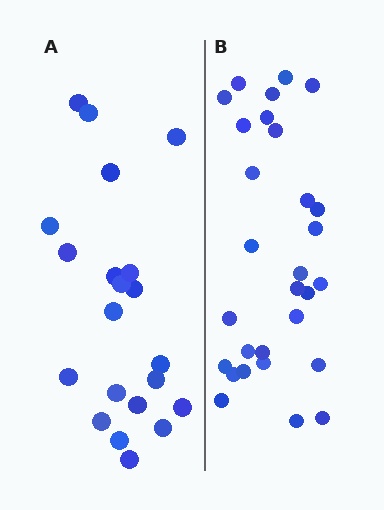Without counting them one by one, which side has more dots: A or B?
Region B (the right region) has more dots.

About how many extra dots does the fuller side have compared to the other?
Region B has roughly 8 or so more dots than region A.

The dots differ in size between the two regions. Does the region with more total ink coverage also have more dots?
No. Region A has more total ink coverage because its dots are larger, but region B actually contains more individual dots. Total area can be misleading — the number of items is what matters here.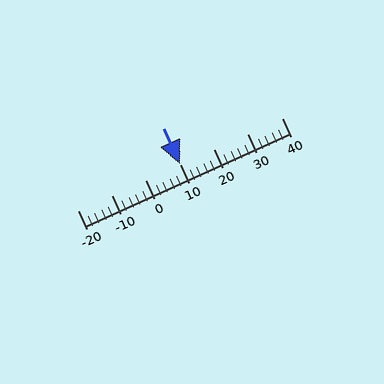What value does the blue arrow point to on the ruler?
The blue arrow points to approximately 10.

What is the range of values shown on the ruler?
The ruler shows values from -20 to 40.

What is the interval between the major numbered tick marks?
The major tick marks are spaced 10 units apart.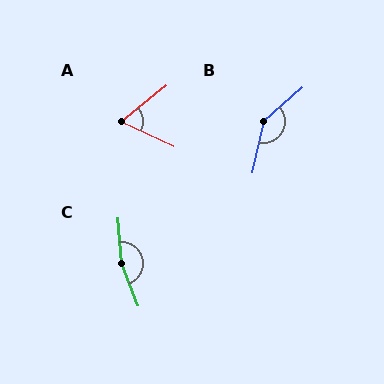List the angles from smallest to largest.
A (63°), B (144°), C (163°).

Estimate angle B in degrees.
Approximately 144 degrees.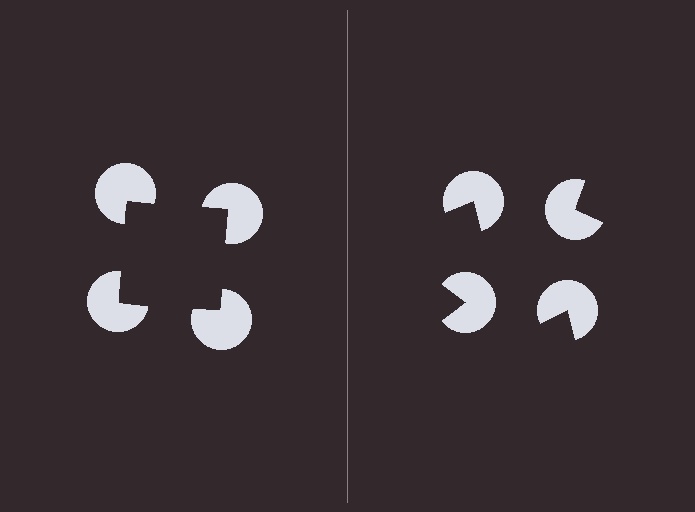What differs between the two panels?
The pac-man discs are positioned identically on both sides; only the wedge orientations differ. On the left they align to a square; on the right they are misaligned.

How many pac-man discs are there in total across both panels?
8 — 4 on each side.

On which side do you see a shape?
An illusory square appears on the left side. On the right side the wedge cuts are rotated, so no coherent shape forms.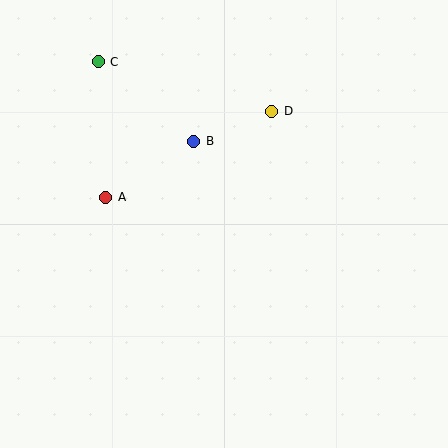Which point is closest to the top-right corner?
Point D is closest to the top-right corner.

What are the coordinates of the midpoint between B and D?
The midpoint between B and D is at (233, 126).